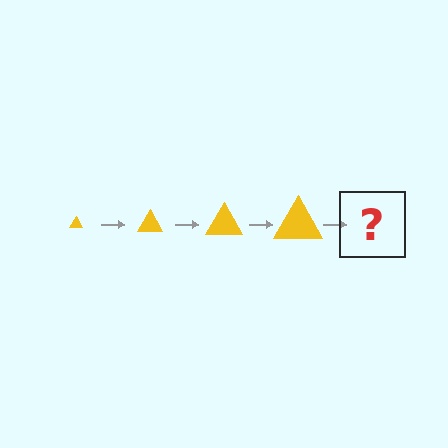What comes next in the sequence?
The next element should be a yellow triangle, larger than the previous one.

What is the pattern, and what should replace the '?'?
The pattern is that the triangle gets progressively larger each step. The '?' should be a yellow triangle, larger than the previous one.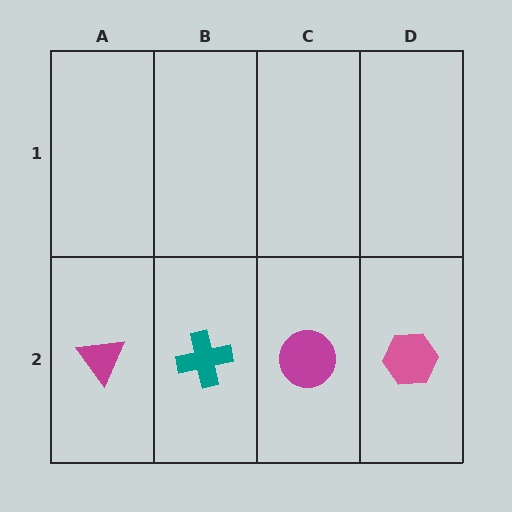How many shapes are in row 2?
4 shapes.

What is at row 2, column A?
A magenta triangle.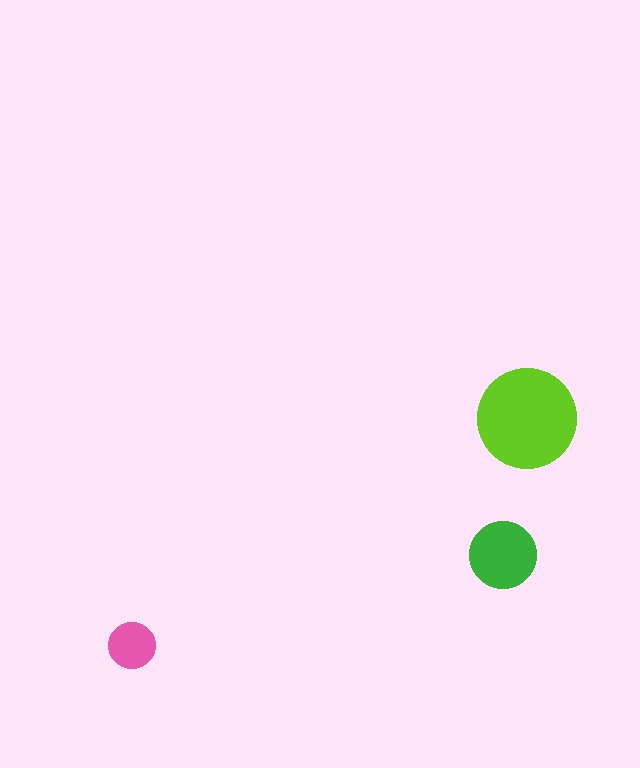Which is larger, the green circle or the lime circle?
The lime one.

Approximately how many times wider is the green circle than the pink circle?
About 1.5 times wider.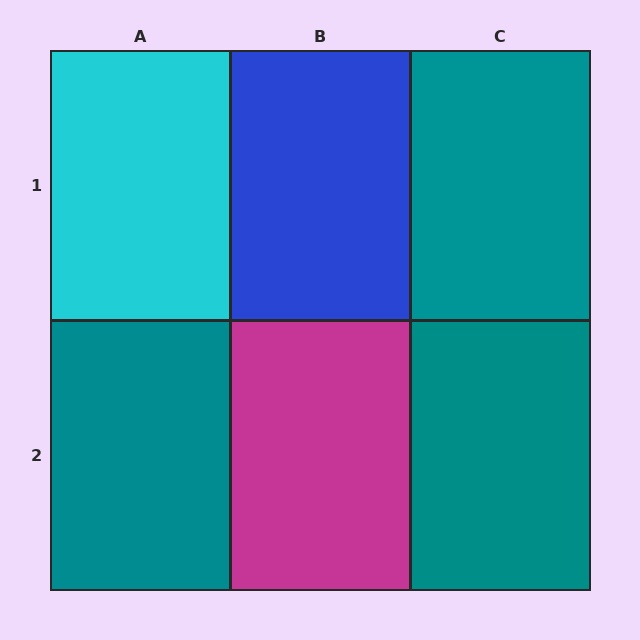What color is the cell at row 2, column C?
Teal.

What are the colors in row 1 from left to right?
Cyan, blue, teal.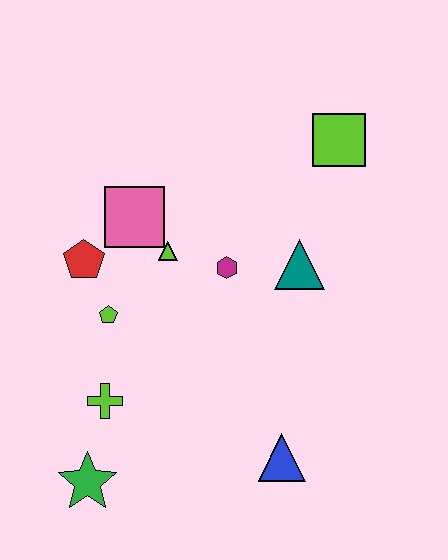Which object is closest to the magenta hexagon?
The lime triangle is closest to the magenta hexagon.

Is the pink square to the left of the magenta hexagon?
Yes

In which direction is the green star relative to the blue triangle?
The green star is to the left of the blue triangle.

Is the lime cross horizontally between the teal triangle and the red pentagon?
Yes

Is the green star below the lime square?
Yes